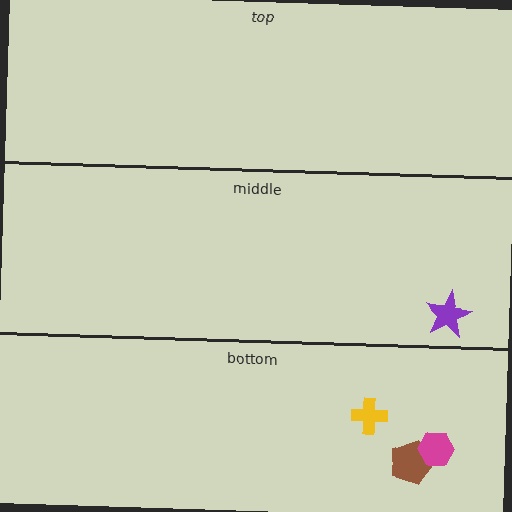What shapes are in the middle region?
The purple star.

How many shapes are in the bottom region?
3.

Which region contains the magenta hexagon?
The bottom region.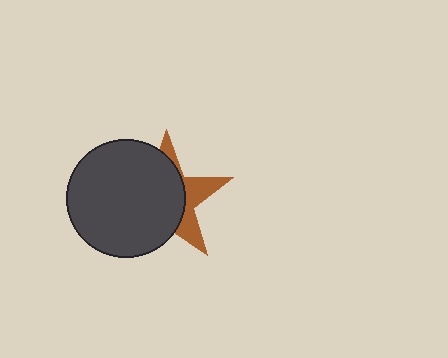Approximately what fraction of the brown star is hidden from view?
Roughly 66% of the brown star is hidden behind the dark gray circle.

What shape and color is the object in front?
The object in front is a dark gray circle.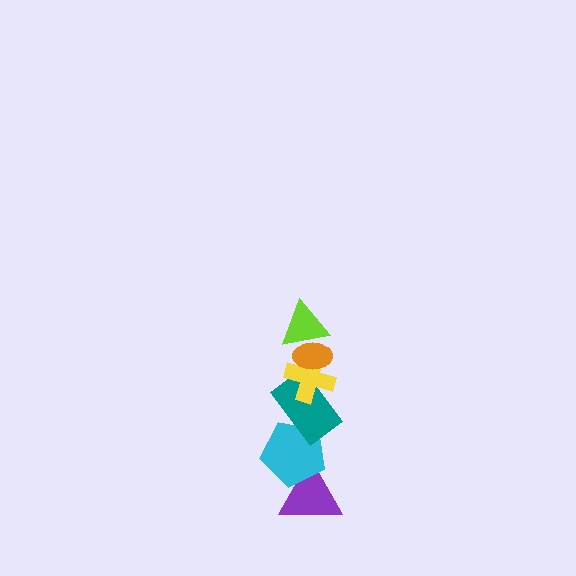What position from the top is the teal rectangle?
The teal rectangle is 4th from the top.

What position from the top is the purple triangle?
The purple triangle is 6th from the top.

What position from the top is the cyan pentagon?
The cyan pentagon is 5th from the top.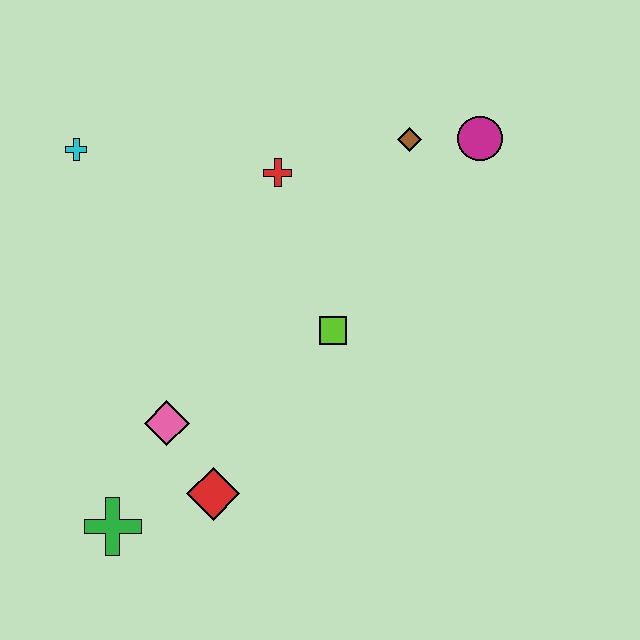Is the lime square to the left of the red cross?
No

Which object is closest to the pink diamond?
The red diamond is closest to the pink diamond.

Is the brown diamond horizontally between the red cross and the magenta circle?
Yes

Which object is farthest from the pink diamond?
The magenta circle is farthest from the pink diamond.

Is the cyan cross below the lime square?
No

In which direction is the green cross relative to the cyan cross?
The green cross is below the cyan cross.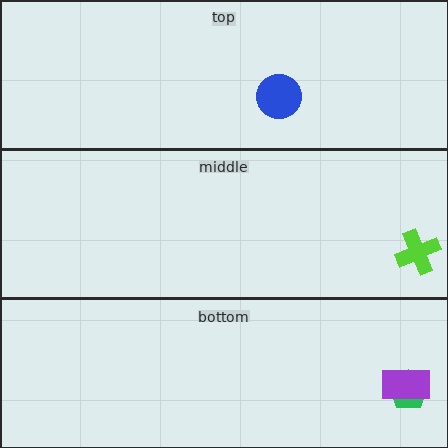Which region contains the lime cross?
The middle region.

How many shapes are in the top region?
1.